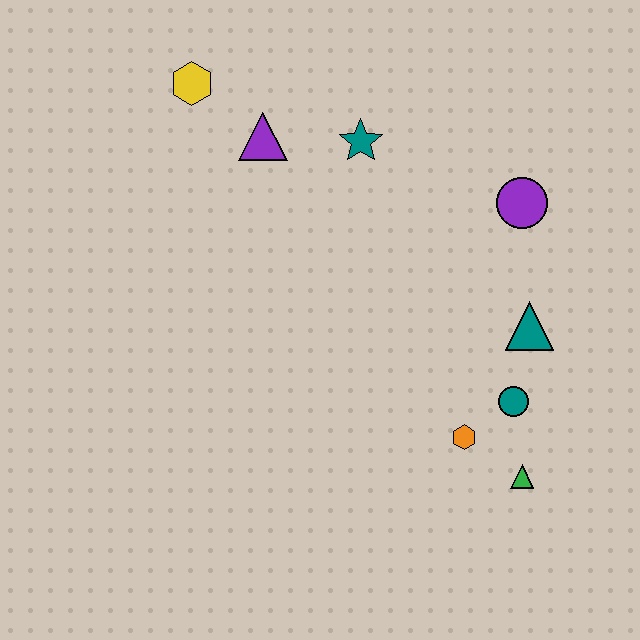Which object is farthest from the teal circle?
The yellow hexagon is farthest from the teal circle.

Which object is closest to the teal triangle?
The teal circle is closest to the teal triangle.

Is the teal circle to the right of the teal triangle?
No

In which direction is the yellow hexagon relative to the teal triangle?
The yellow hexagon is to the left of the teal triangle.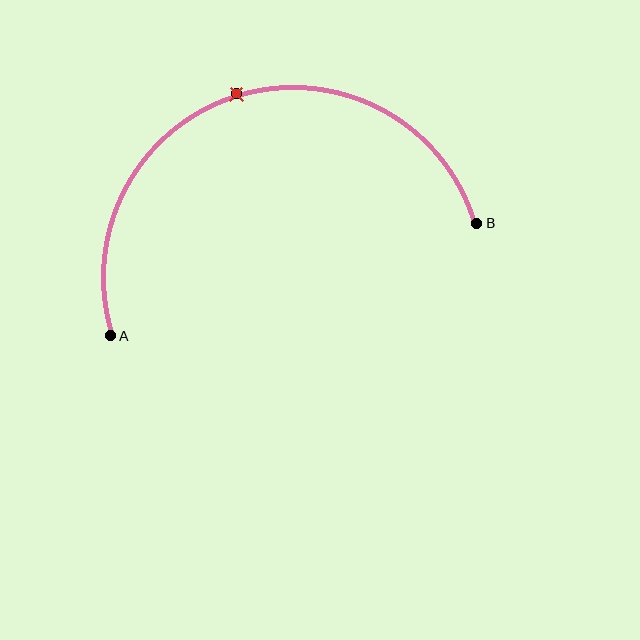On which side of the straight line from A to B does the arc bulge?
The arc bulges above the straight line connecting A and B.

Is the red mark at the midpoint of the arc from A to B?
Yes. The red mark lies on the arc at equal arc-length from both A and B — it is the arc midpoint.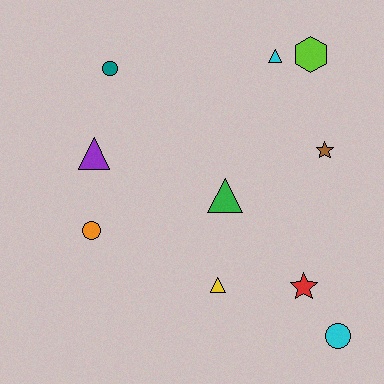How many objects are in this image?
There are 10 objects.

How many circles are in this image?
There are 3 circles.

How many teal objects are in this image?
There is 1 teal object.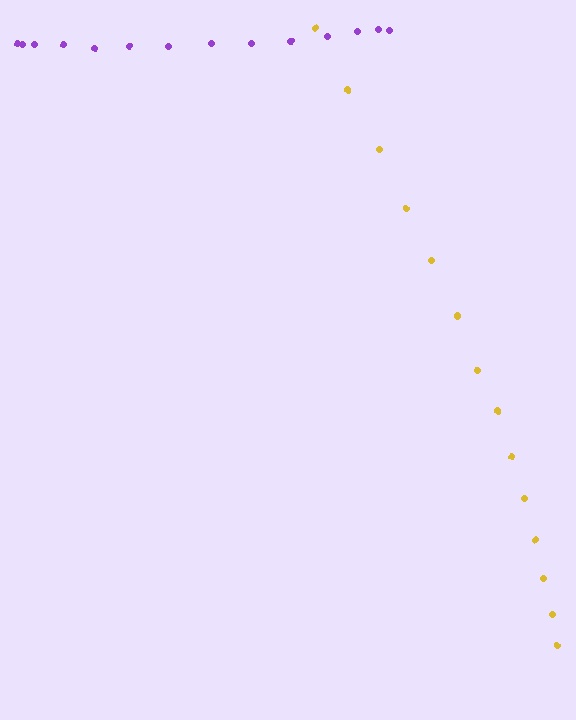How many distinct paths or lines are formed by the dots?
There are 2 distinct paths.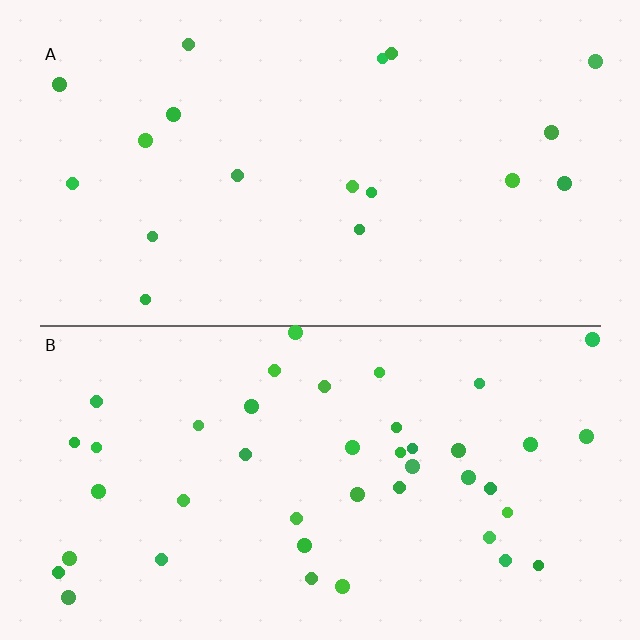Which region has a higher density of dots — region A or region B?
B (the bottom).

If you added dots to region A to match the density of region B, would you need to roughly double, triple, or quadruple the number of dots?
Approximately double.